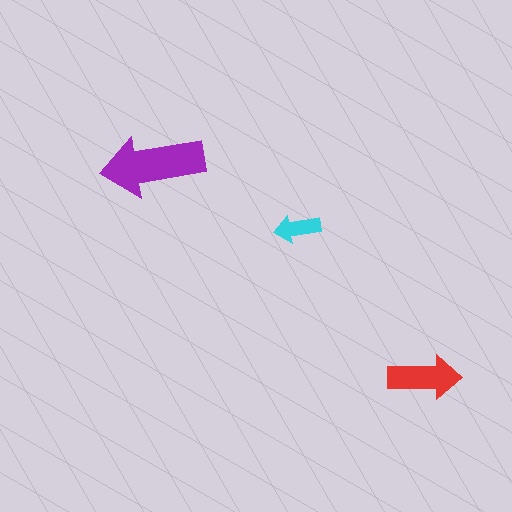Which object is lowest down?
The red arrow is bottommost.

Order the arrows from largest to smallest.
the purple one, the red one, the cyan one.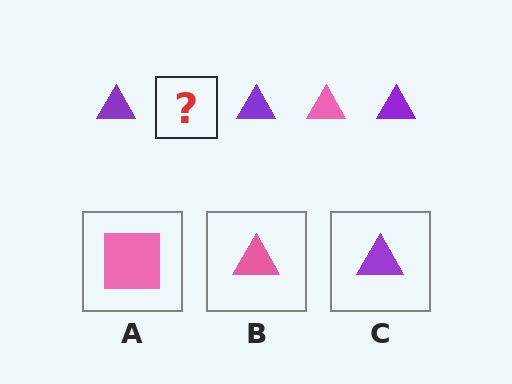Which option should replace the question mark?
Option B.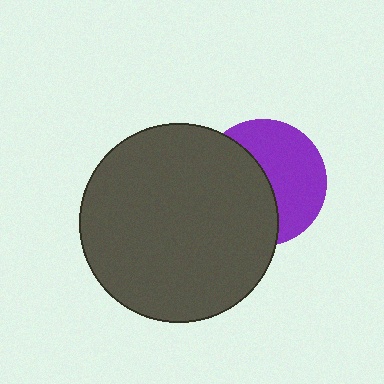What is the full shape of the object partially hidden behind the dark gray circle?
The partially hidden object is a purple circle.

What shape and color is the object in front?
The object in front is a dark gray circle.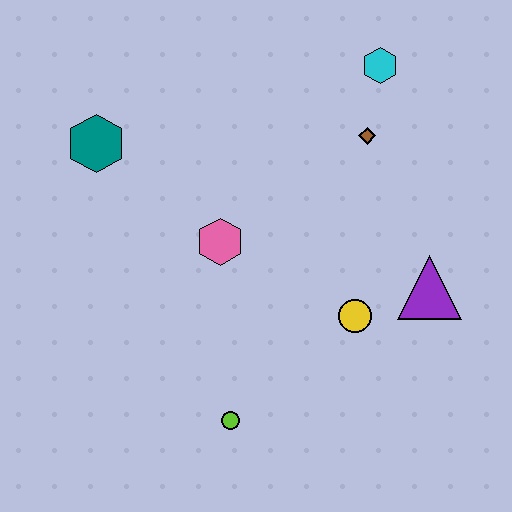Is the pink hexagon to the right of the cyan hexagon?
No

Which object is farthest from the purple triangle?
The teal hexagon is farthest from the purple triangle.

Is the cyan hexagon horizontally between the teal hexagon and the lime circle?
No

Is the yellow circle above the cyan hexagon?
No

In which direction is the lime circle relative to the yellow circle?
The lime circle is to the left of the yellow circle.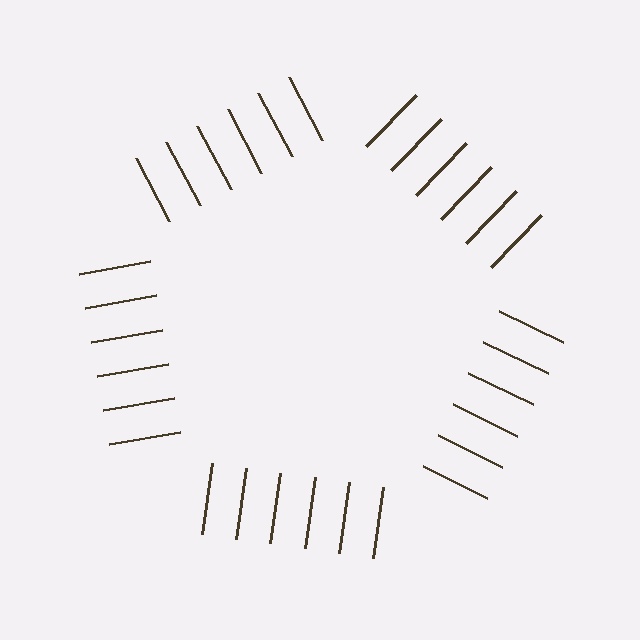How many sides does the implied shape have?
5 sides — the line-ends trace a pentagon.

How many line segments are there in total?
30 — 6 along each of the 5 edges.